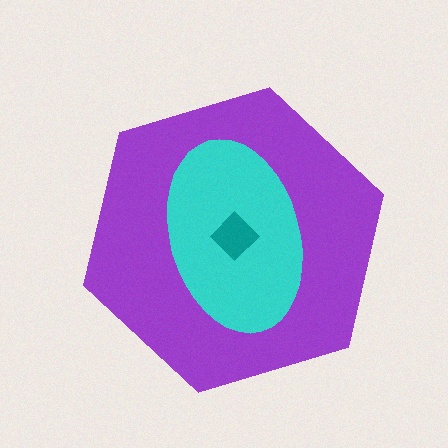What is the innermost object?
The teal diamond.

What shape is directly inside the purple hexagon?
The cyan ellipse.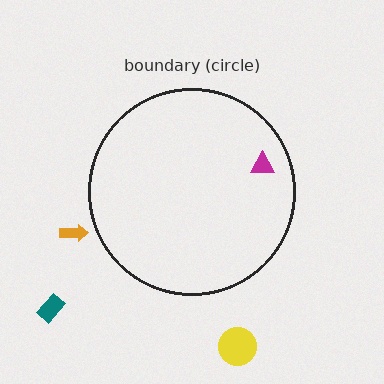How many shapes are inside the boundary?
1 inside, 3 outside.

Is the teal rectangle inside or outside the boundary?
Outside.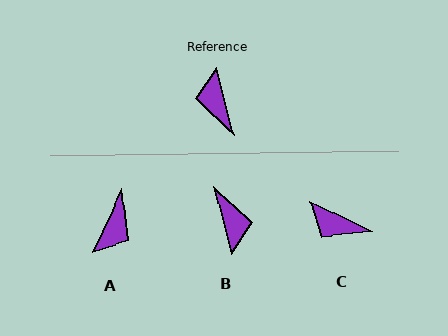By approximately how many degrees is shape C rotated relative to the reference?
Approximately 50 degrees counter-clockwise.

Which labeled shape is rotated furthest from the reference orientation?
B, about 179 degrees away.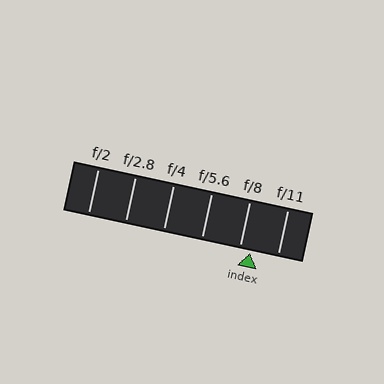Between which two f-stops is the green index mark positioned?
The index mark is between f/8 and f/11.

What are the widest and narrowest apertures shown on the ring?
The widest aperture shown is f/2 and the narrowest is f/11.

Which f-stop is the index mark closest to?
The index mark is closest to f/8.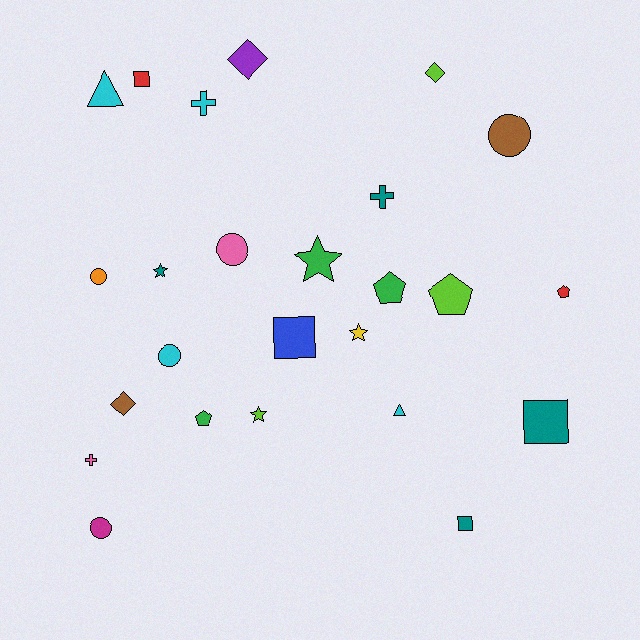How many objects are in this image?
There are 25 objects.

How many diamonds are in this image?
There are 3 diamonds.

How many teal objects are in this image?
There are 4 teal objects.